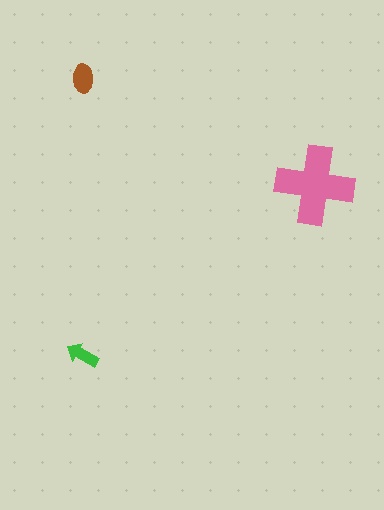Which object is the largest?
The pink cross.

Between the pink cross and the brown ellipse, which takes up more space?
The pink cross.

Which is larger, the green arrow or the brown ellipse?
The brown ellipse.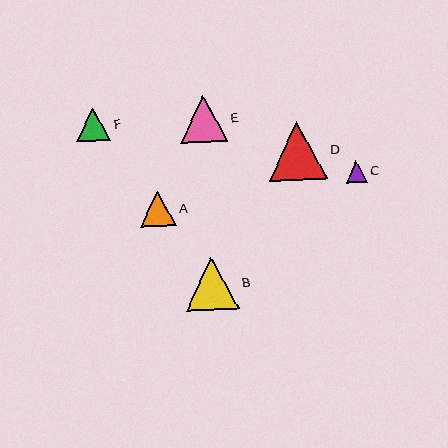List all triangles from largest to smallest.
From largest to smallest: D, B, E, A, F, C.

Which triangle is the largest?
Triangle D is the largest with a size of approximately 59 pixels.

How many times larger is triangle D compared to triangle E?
Triangle D is approximately 1.3 times the size of triangle E.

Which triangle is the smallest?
Triangle C is the smallest with a size of approximately 21 pixels.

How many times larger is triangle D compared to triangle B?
Triangle D is approximately 1.1 times the size of triangle B.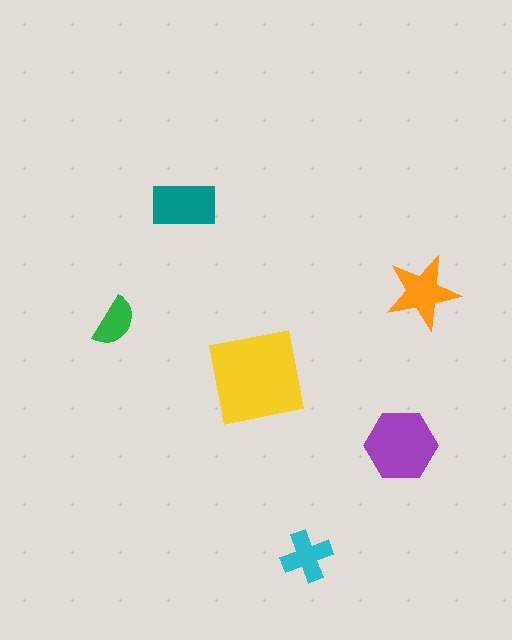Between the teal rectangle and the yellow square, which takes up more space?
The yellow square.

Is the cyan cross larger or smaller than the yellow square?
Smaller.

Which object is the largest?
The yellow square.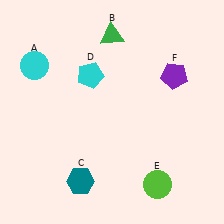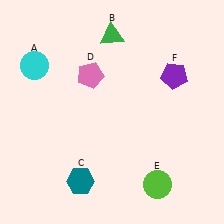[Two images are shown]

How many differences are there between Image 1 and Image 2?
There is 1 difference between the two images.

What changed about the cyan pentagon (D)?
In Image 1, D is cyan. In Image 2, it changed to pink.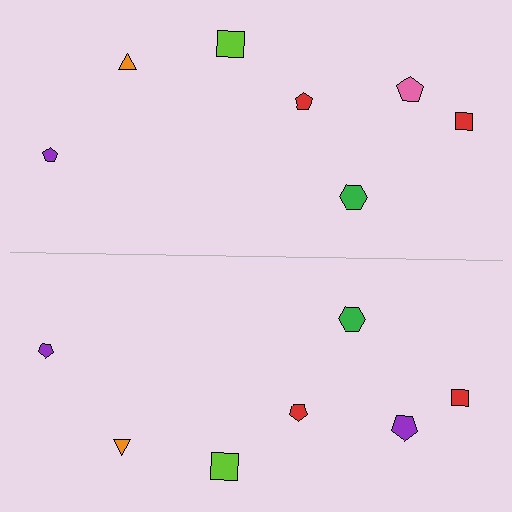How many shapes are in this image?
There are 14 shapes in this image.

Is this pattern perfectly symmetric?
No, the pattern is not perfectly symmetric. The purple pentagon on the bottom side breaks the symmetry — its mirror counterpart is pink.